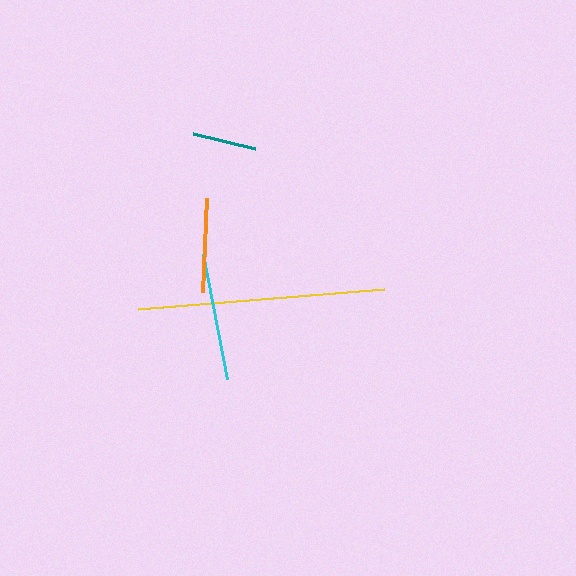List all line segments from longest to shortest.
From longest to shortest: yellow, cyan, orange, teal.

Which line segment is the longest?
The yellow line is the longest at approximately 247 pixels.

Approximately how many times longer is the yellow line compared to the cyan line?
The yellow line is approximately 1.9 times the length of the cyan line.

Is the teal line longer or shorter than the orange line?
The orange line is longer than the teal line.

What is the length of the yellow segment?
The yellow segment is approximately 247 pixels long.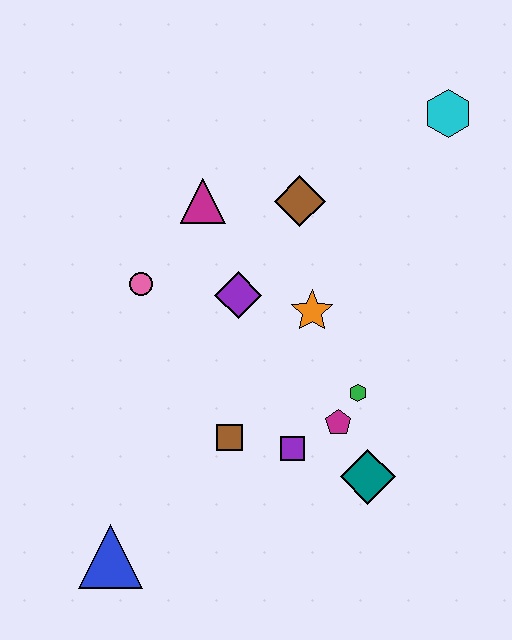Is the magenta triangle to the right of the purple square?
No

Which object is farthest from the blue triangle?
The cyan hexagon is farthest from the blue triangle.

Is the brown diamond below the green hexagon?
No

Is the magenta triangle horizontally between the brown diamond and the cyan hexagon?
No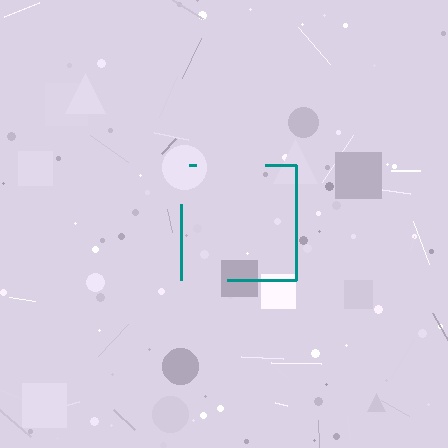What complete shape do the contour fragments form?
The contour fragments form a square.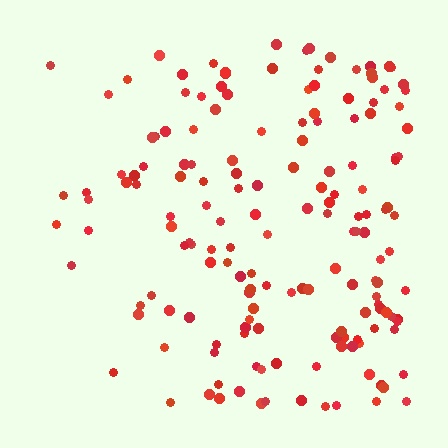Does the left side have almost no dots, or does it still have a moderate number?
Still a moderate number, just noticeably fewer than the right.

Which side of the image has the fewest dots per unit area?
The left.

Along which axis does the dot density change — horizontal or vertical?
Horizontal.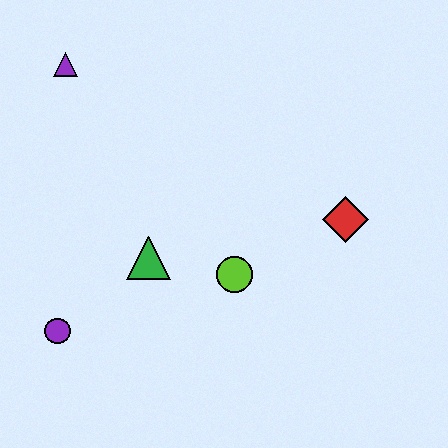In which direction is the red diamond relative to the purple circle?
The red diamond is to the right of the purple circle.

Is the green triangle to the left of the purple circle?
No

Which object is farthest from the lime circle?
The purple triangle is farthest from the lime circle.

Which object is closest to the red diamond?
The lime circle is closest to the red diamond.